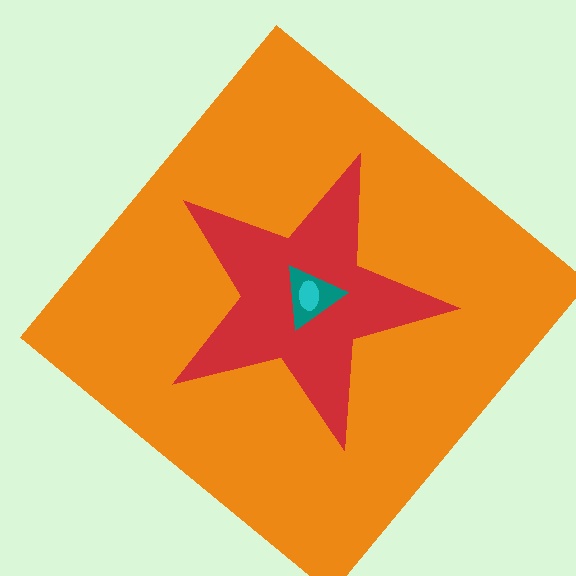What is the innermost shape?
The cyan ellipse.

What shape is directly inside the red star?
The teal triangle.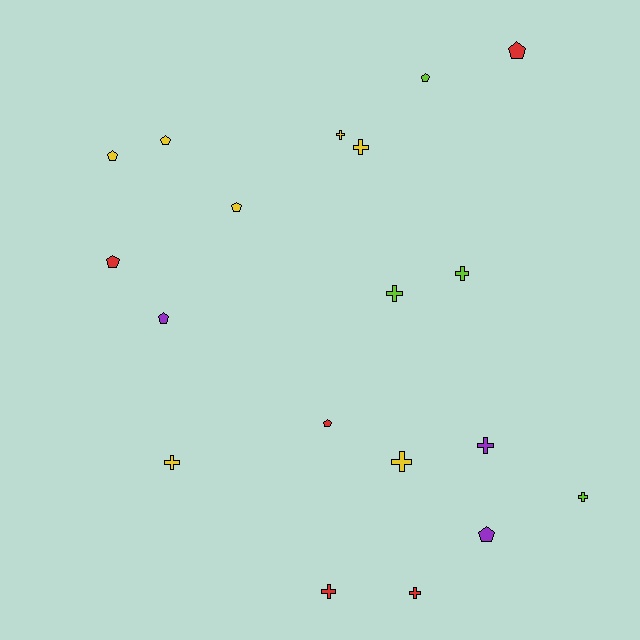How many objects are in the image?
There are 19 objects.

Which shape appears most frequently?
Cross, with 10 objects.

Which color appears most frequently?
Yellow, with 7 objects.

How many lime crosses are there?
There are 3 lime crosses.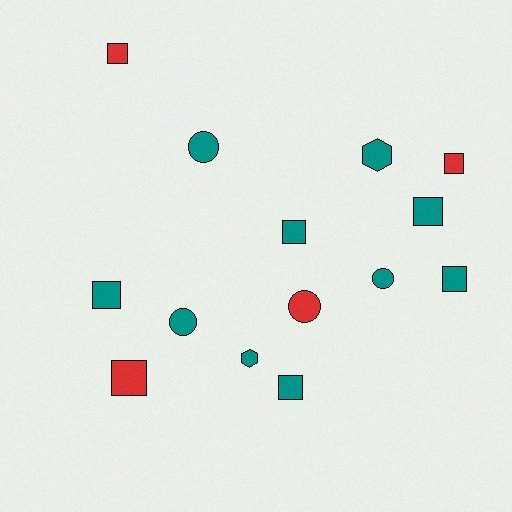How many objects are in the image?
There are 14 objects.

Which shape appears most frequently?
Square, with 8 objects.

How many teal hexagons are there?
There are 2 teal hexagons.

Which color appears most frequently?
Teal, with 10 objects.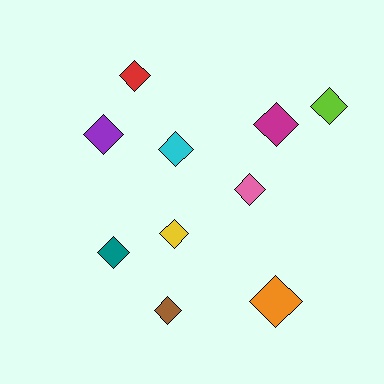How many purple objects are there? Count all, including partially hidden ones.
There is 1 purple object.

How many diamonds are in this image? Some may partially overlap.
There are 10 diamonds.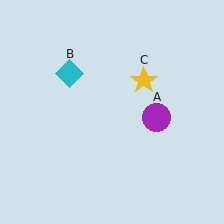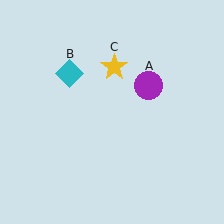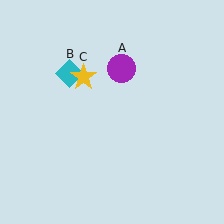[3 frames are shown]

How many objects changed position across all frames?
2 objects changed position: purple circle (object A), yellow star (object C).